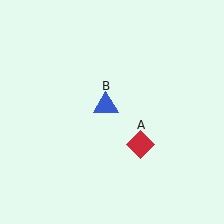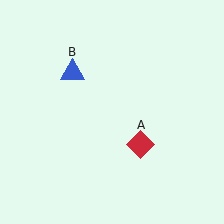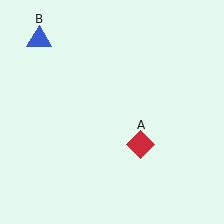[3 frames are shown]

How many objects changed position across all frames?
1 object changed position: blue triangle (object B).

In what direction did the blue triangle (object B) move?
The blue triangle (object B) moved up and to the left.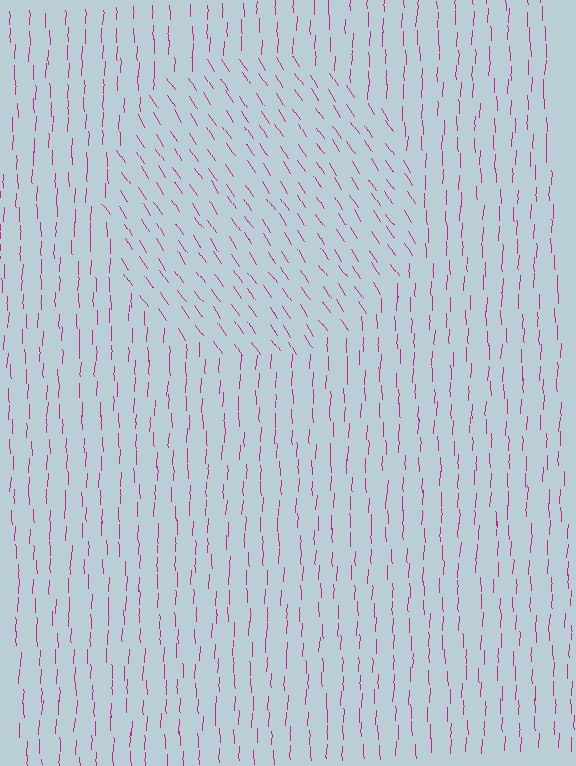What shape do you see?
I see a circle.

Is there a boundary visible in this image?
Yes, there is a texture boundary formed by a change in line orientation.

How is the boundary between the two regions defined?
The boundary is defined purely by a change in line orientation (approximately 35 degrees difference). All lines are the same color and thickness.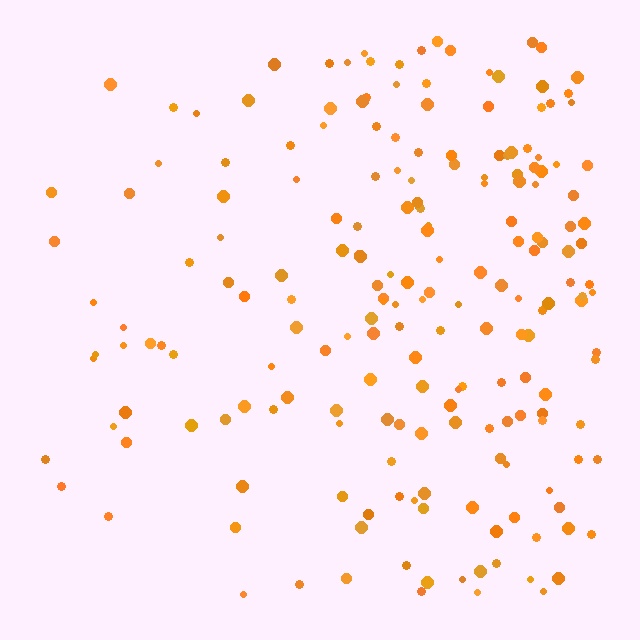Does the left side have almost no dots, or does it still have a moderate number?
Still a moderate number, just noticeably fewer than the right.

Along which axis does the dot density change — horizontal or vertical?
Horizontal.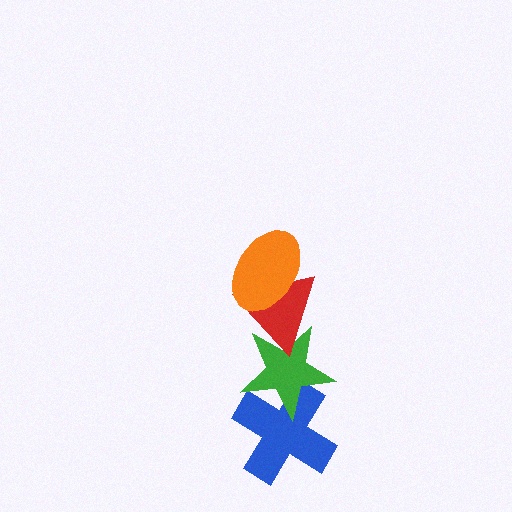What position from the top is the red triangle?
The red triangle is 2nd from the top.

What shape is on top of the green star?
The red triangle is on top of the green star.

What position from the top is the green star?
The green star is 3rd from the top.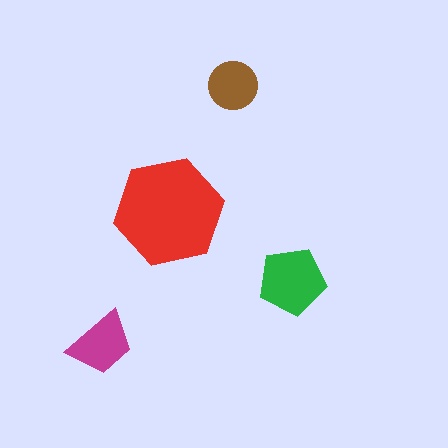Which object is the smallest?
The brown circle.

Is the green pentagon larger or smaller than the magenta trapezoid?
Larger.